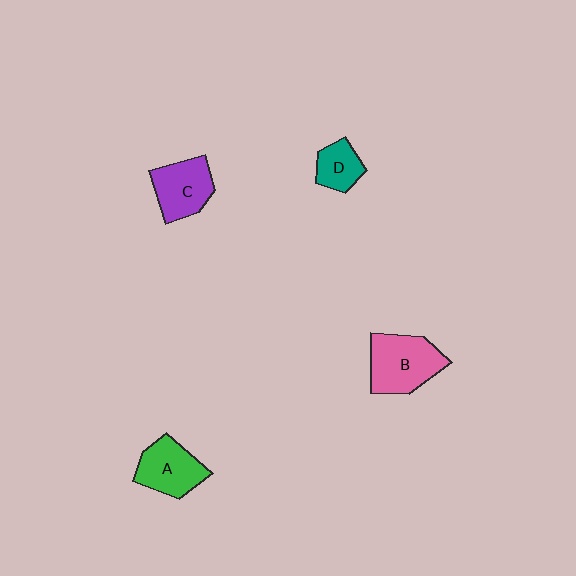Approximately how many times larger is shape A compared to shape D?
Approximately 1.6 times.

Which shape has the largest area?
Shape B (pink).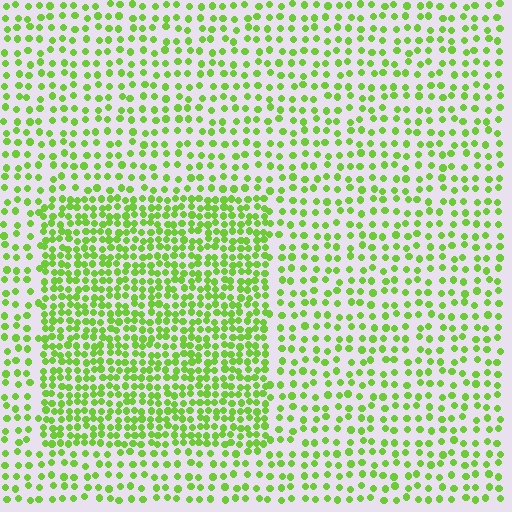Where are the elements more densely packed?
The elements are more densely packed inside the rectangle boundary.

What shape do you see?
I see a rectangle.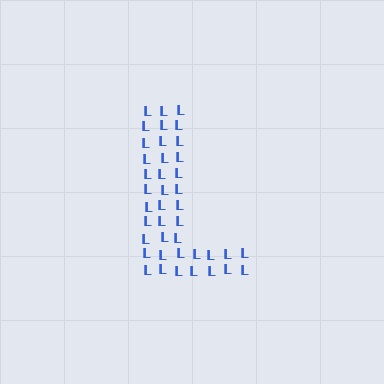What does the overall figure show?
The overall figure shows the letter L.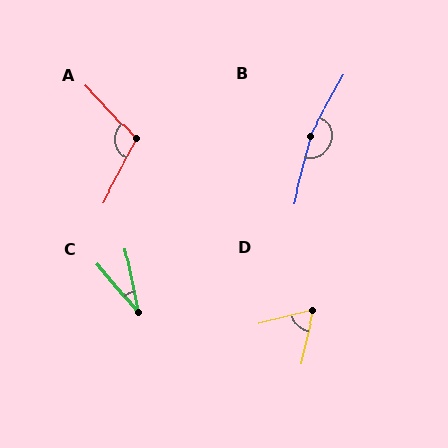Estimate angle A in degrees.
Approximately 109 degrees.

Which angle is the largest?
B, at approximately 165 degrees.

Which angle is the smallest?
C, at approximately 29 degrees.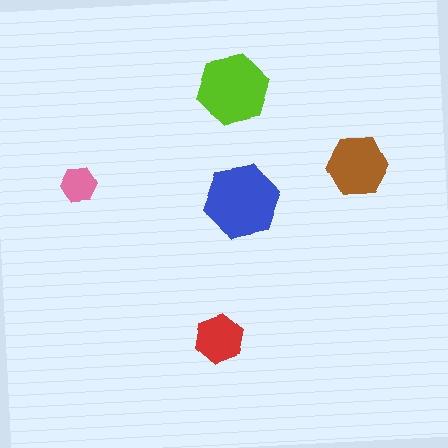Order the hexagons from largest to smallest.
the blue one, the lime one, the brown one, the red one, the pink one.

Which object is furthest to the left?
The pink hexagon is leftmost.